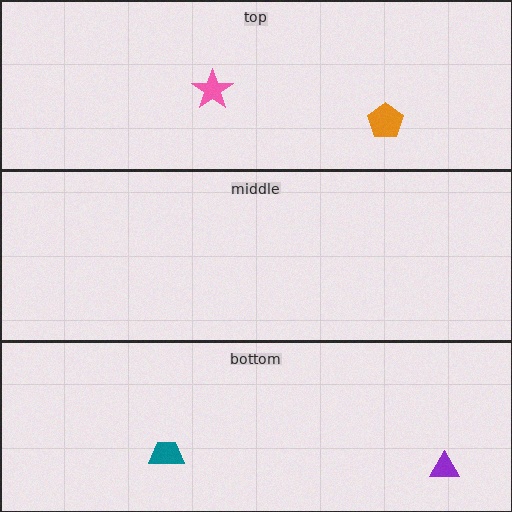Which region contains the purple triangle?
The bottom region.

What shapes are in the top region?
The orange pentagon, the pink star.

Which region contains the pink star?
The top region.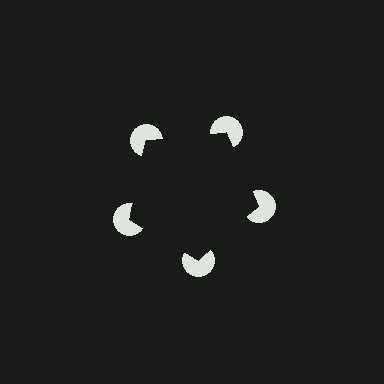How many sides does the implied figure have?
5 sides.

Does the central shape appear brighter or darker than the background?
It typically appears slightly darker than the background, even though no actual brightness change is drawn.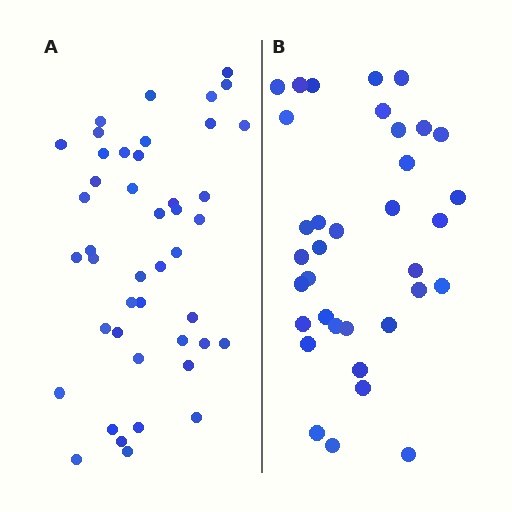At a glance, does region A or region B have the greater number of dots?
Region A (the left region) has more dots.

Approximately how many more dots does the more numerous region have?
Region A has roughly 8 or so more dots than region B.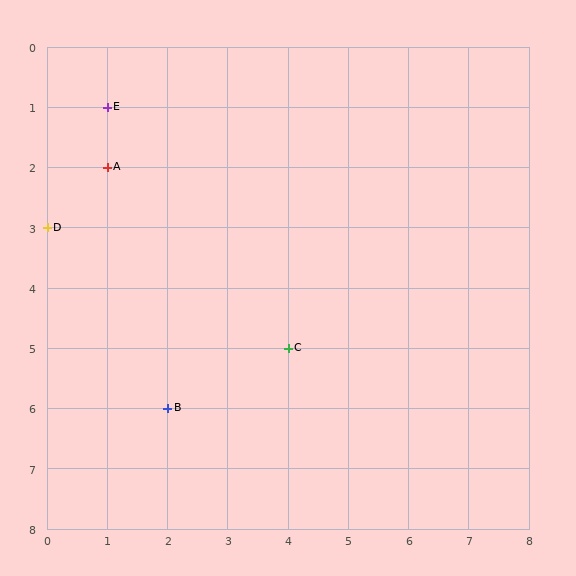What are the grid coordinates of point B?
Point B is at grid coordinates (2, 6).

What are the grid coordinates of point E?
Point E is at grid coordinates (1, 1).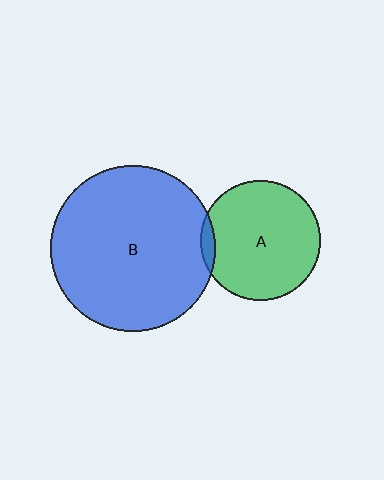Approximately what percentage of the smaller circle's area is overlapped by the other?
Approximately 5%.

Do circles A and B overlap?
Yes.